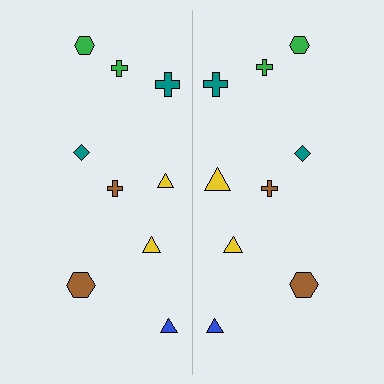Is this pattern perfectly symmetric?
No, the pattern is not perfectly symmetric. The yellow triangle on the right side has a different size than its mirror counterpart.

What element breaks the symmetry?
The yellow triangle on the right side has a different size than its mirror counterpart.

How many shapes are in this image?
There are 18 shapes in this image.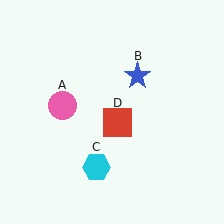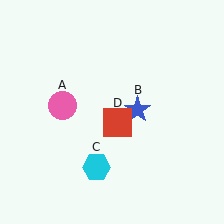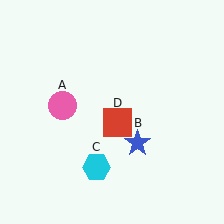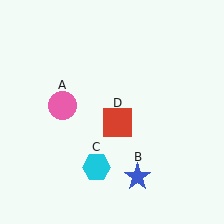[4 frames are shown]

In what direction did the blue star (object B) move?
The blue star (object B) moved down.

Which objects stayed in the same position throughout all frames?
Pink circle (object A) and cyan hexagon (object C) and red square (object D) remained stationary.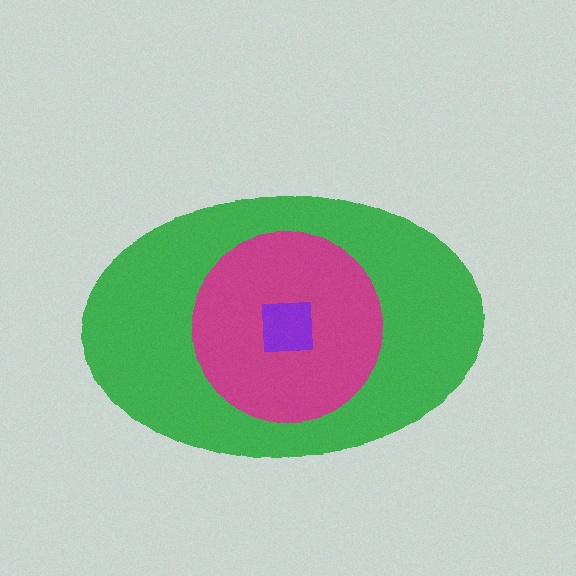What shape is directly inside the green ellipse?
The magenta circle.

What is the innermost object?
The purple square.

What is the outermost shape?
The green ellipse.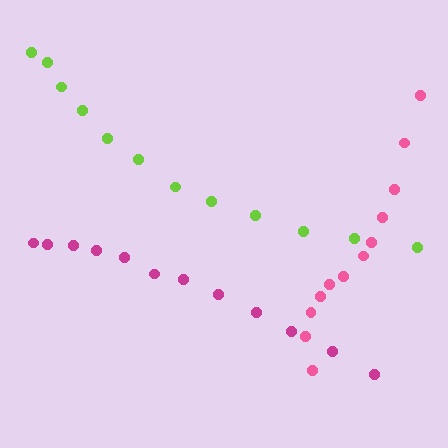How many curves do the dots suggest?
There are 3 distinct paths.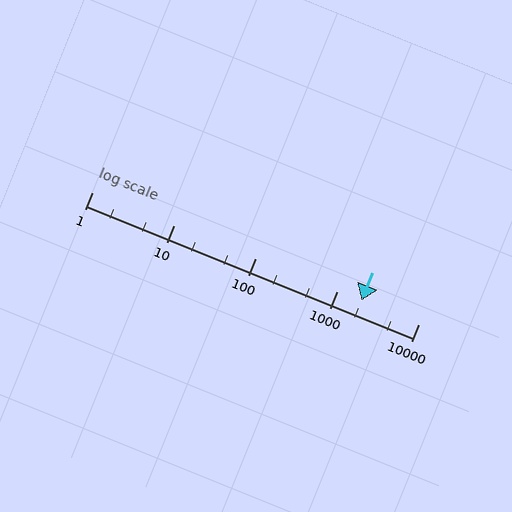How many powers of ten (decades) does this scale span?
The scale spans 4 decades, from 1 to 10000.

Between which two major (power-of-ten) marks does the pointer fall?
The pointer is between 1000 and 10000.